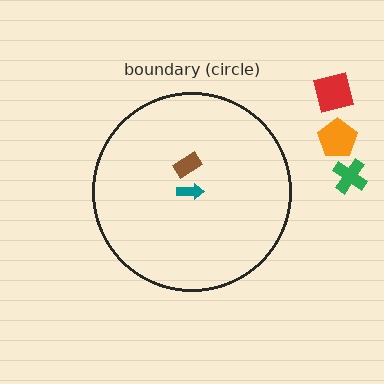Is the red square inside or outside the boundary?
Outside.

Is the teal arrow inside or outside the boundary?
Inside.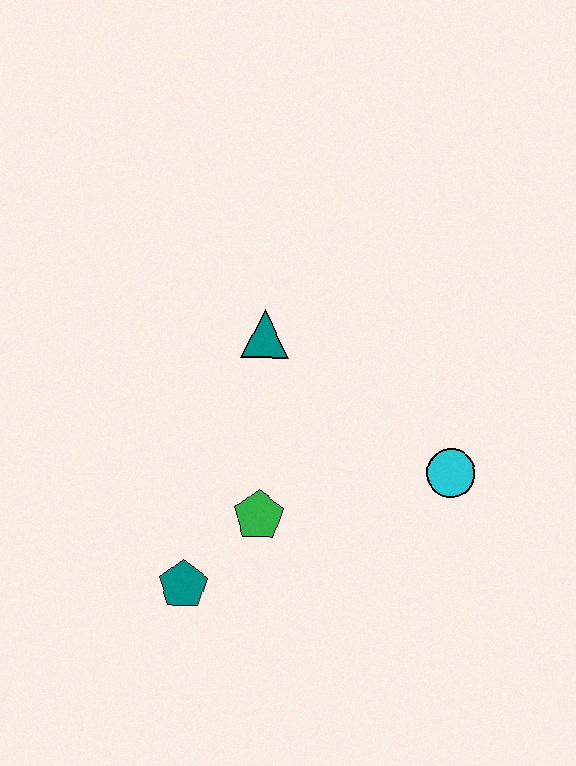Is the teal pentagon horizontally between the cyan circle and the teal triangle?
No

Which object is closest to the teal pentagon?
The green pentagon is closest to the teal pentagon.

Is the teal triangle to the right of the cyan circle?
No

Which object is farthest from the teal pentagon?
The cyan circle is farthest from the teal pentagon.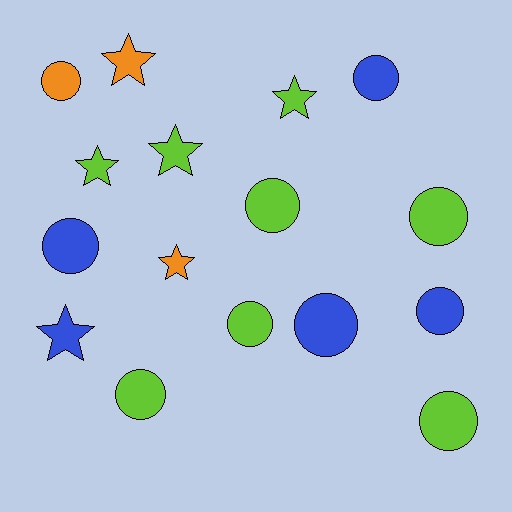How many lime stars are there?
There are 3 lime stars.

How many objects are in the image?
There are 16 objects.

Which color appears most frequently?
Lime, with 8 objects.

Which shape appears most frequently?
Circle, with 10 objects.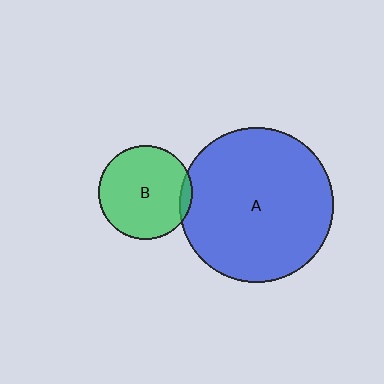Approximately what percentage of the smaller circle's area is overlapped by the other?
Approximately 5%.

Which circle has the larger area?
Circle A (blue).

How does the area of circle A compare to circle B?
Approximately 2.7 times.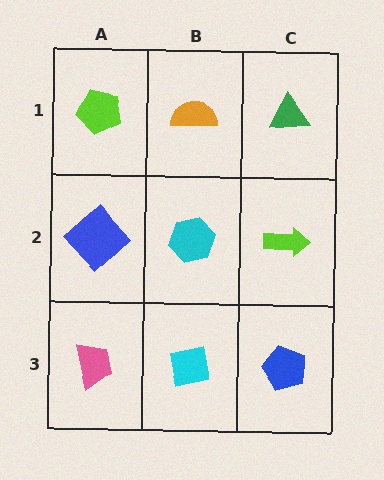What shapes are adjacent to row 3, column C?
A lime arrow (row 2, column C), a cyan square (row 3, column B).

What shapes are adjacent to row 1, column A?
A blue diamond (row 2, column A), an orange semicircle (row 1, column B).